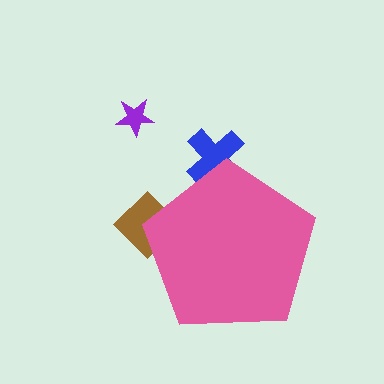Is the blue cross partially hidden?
Yes, the blue cross is partially hidden behind the pink pentagon.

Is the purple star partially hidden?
No, the purple star is fully visible.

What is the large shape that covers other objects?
A pink pentagon.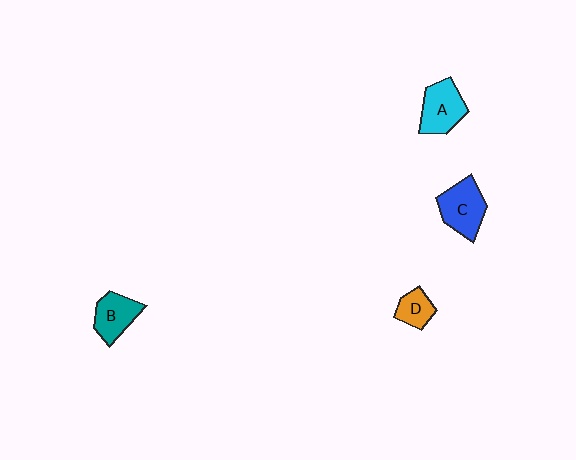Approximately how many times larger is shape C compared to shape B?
Approximately 1.2 times.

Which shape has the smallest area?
Shape D (orange).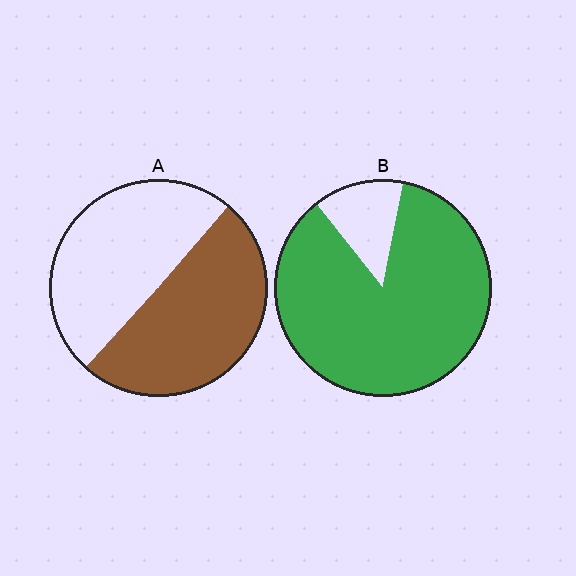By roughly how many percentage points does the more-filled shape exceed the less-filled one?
By roughly 35 percentage points (B over A).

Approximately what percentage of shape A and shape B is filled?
A is approximately 50% and B is approximately 85%.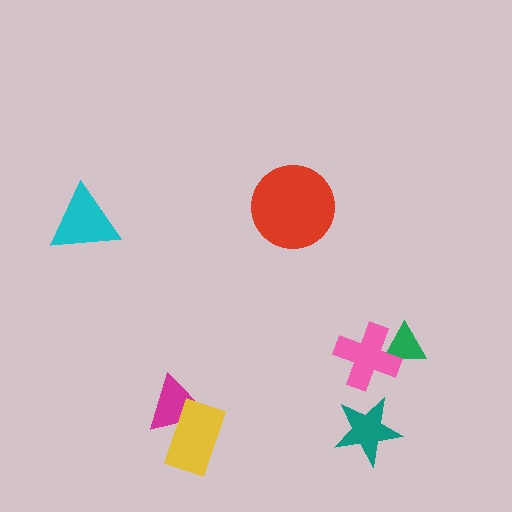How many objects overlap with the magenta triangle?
1 object overlaps with the magenta triangle.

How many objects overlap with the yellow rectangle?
1 object overlaps with the yellow rectangle.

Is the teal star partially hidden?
No, no other shape covers it.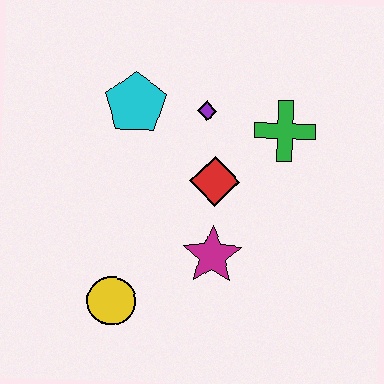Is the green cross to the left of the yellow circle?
No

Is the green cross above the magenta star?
Yes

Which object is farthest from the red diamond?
The yellow circle is farthest from the red diamond.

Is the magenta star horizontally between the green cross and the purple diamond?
Yes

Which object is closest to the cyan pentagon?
The purple diamond is closest to the cyan pentagon.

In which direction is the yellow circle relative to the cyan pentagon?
The yellow circle is below the cyan pentagon.